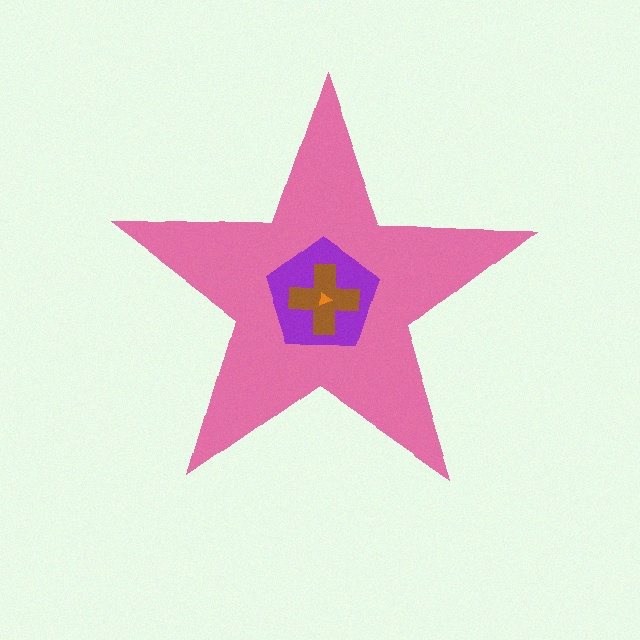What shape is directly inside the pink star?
The purple pentagon.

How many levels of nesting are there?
4.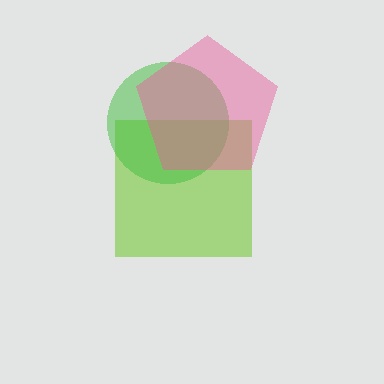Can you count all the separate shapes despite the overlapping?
Yes, there are 3 separate shapes.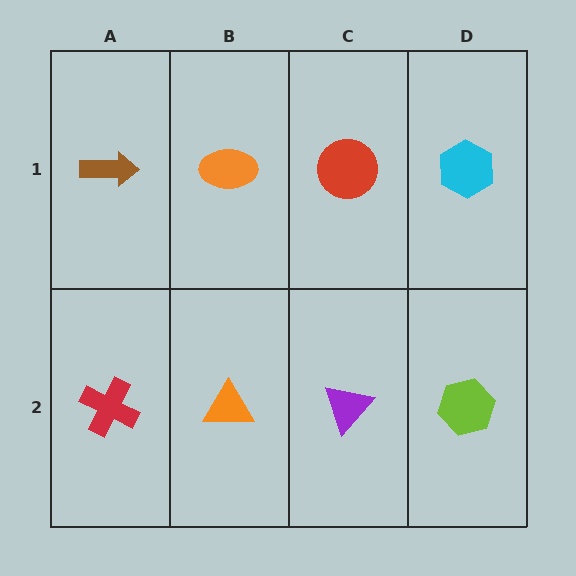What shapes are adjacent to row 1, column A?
A red cross (row 2, column A), an orange ellipse (row 1, column B).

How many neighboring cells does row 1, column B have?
3.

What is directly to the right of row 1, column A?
An orange ellipse.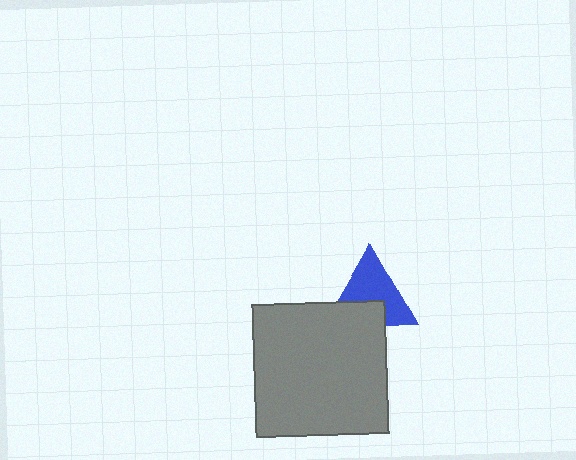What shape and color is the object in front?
The object in front is a gray square.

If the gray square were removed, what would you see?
You would see the complete blue triangle.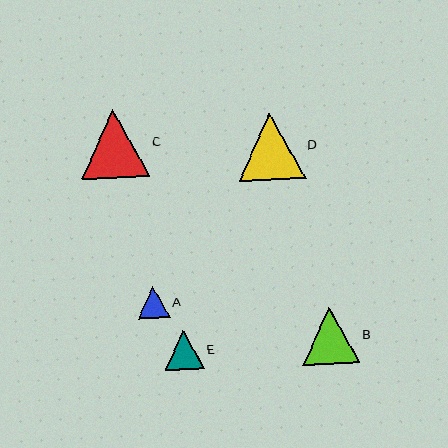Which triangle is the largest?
Triangle C is the largest with a size of approximately 68 pixels.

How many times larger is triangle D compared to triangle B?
Triangle D is approximately 1.2 times the size of triangle B.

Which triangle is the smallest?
Triangle A is the smallest with a size of approximately 32 pixels.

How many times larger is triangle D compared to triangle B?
Triangle D is approximately 1.2 times the size of triangle B.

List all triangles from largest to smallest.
From largest to smallest: C, D, B, E, A.